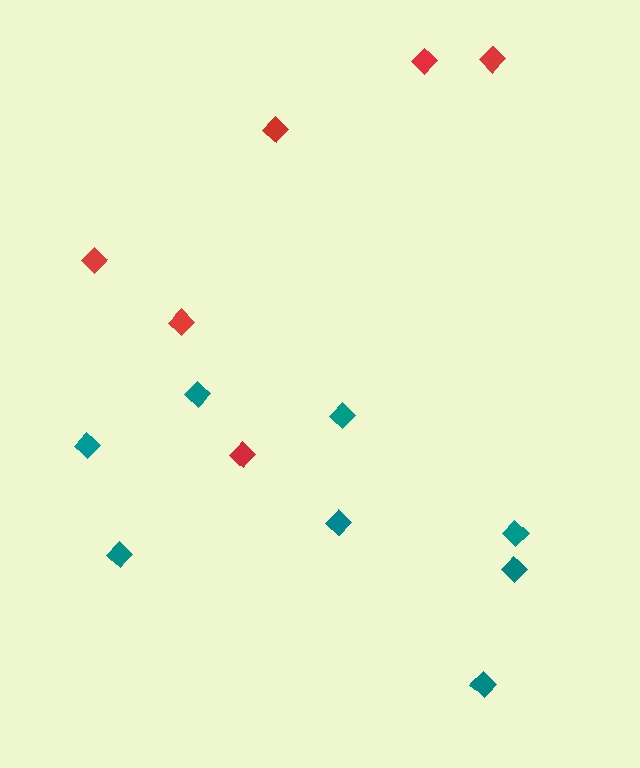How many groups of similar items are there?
There are 2 groups: one group of red diamonds (6) and one group of teal diamonds (8).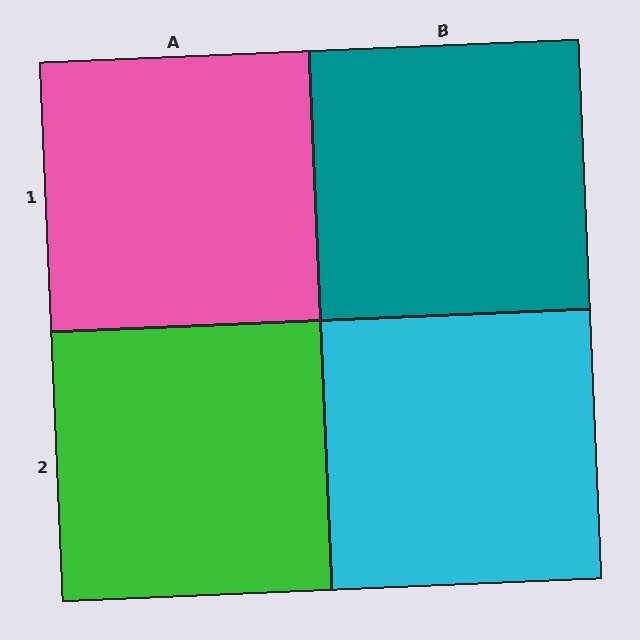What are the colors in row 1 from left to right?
Pink, teal.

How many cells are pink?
1 cell is pink.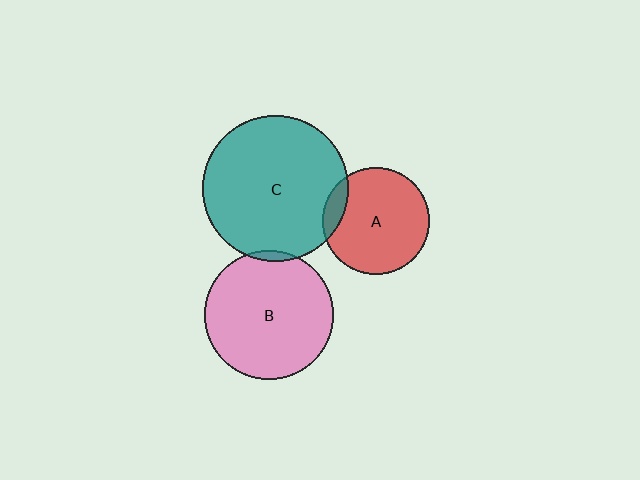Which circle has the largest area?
Circle C (teal).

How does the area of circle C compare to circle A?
Approximately 1.9 times.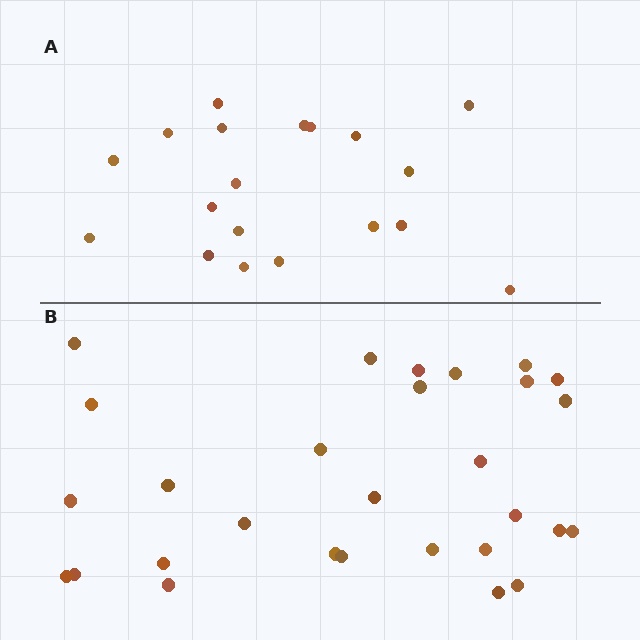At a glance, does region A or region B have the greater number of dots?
Region B (the bottom region) has more dots.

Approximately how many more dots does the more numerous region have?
Region B has roughly 10 or so more dots than region A.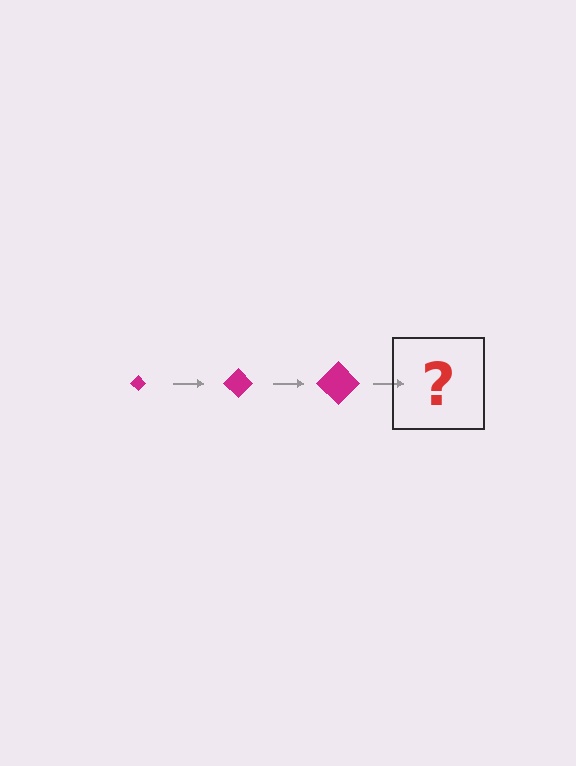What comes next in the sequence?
The next element should be a magenta diamond, larger than the previous one.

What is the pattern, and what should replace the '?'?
The pattern is that the diamond gets progressively larger each step. The '?' should be a magenta diamond, larger than the previous one.